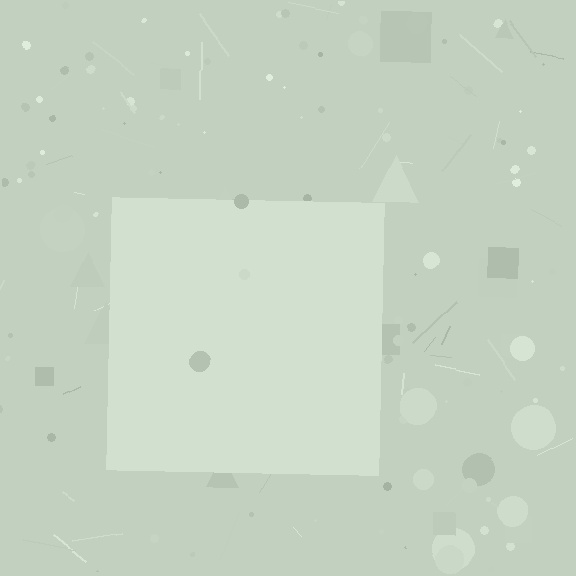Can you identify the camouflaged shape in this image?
The camouflaged shape is a square.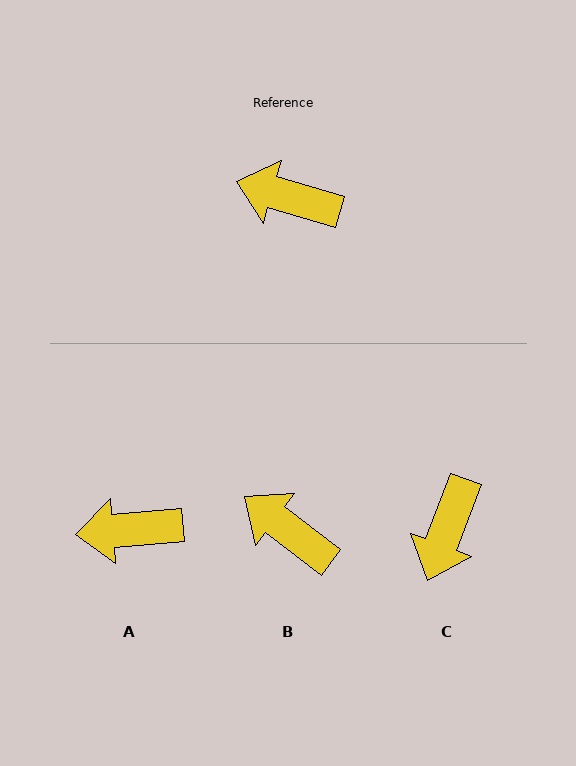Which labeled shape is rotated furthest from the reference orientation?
C, about 85 degrees away.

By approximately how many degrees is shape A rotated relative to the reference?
Approximately 21 degrees counter-clockwise.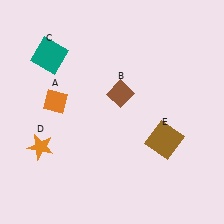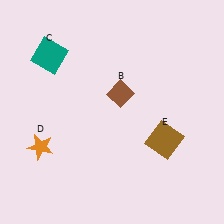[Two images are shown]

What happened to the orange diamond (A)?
The orange diamond (A) was removed in Image 2. It was in the top-left area of Image 1.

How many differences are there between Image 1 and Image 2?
There is 1 difference between the two images.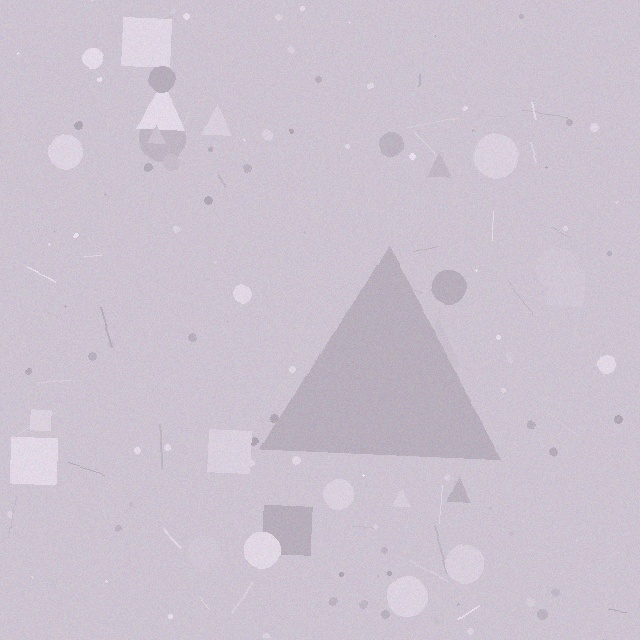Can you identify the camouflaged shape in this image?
The camouflaged shape is a triangle.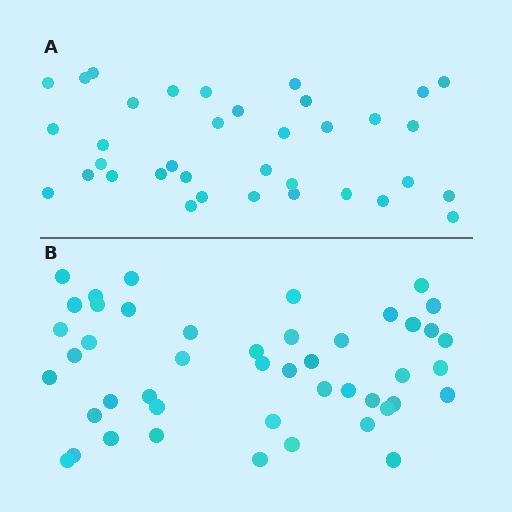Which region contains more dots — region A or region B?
Region B (the bottom region) has more dots.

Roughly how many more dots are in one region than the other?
Region B has roughly 10 or so more dots than region A.